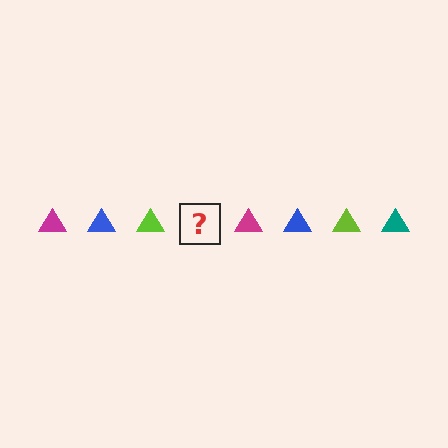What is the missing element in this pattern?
The missing element is a teal triangle.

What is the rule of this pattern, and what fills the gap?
The rule is that the pattern cycles through magenta, blue, lime, teal triangles. The gap should be filled with a teal triangle.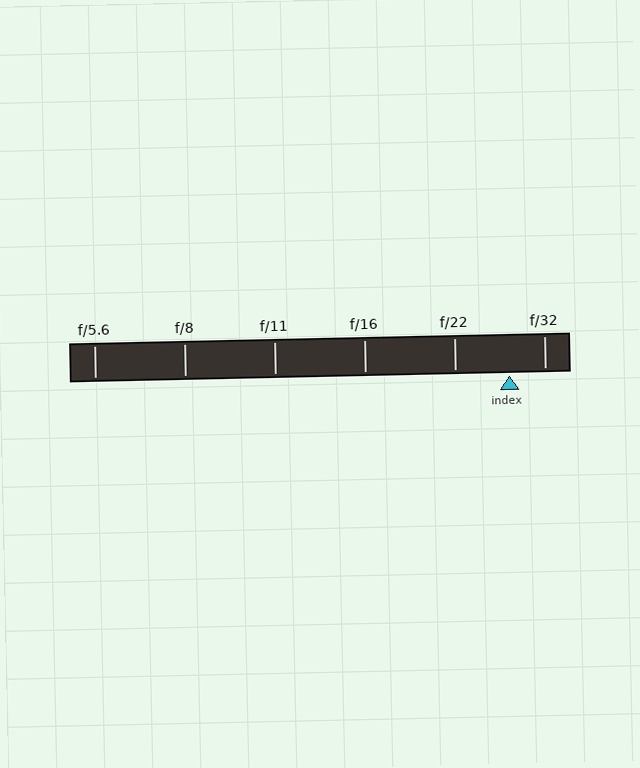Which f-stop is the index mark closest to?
The index mark is closest to f/32.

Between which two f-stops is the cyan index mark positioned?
The index mark is between f/22 and f/32.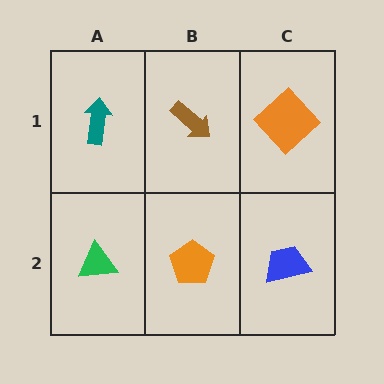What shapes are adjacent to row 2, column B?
A brown arrow (row 1, column B), a green triangle (row 2, column A), a blue trapezoid (row 2, column C).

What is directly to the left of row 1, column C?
A brown arrow.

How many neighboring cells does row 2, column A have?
2.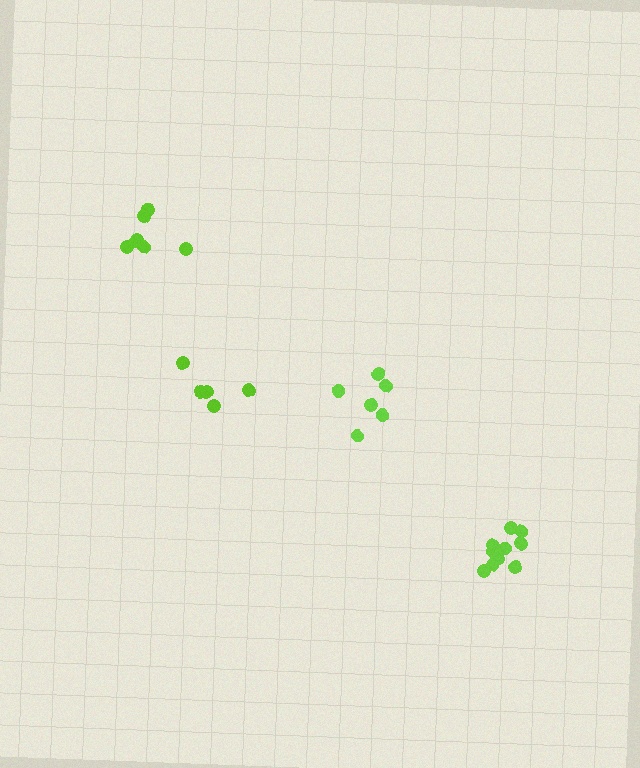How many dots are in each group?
Group 1: 7 dots, Group 2: 11 dots, Group 3: 6 dots, Group 4: 5 dots (29 total).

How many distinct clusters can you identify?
There are 4 distinct clusters.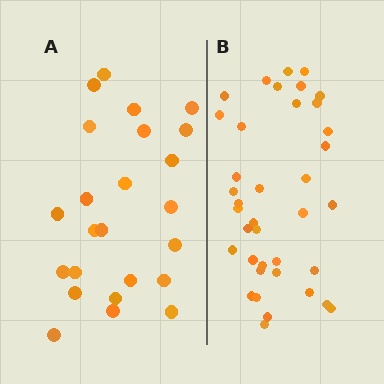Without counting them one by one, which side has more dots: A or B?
Region B (the right region) has more dots.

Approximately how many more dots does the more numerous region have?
Region B has approximately 15 more dots than region A.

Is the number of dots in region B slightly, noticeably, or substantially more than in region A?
Region B has substantially more. The ratio is roughly 1.6 to 1.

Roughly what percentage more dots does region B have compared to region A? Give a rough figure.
About 60% more.